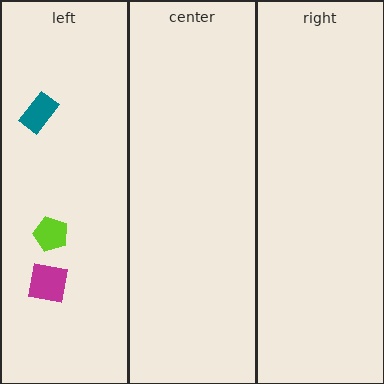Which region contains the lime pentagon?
The left region.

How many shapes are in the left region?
3.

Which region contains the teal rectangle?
The left region.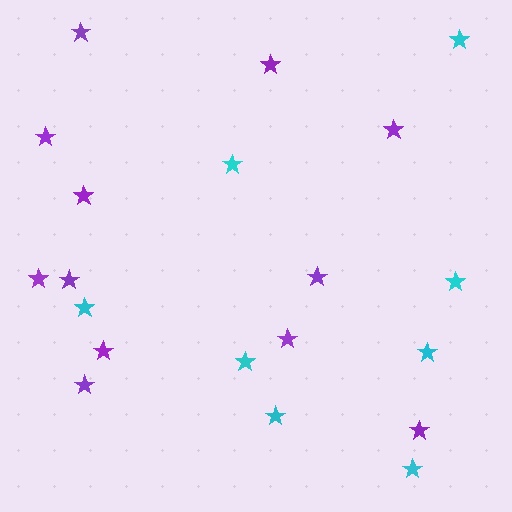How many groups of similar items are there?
There are 2 groups: one group of purple stars (12) and one group of cyan stars (8).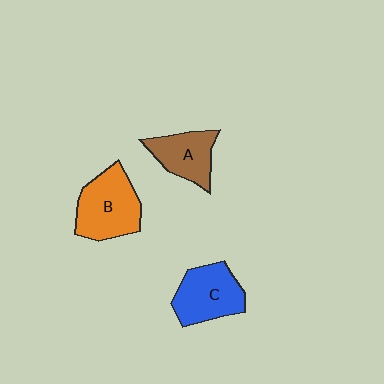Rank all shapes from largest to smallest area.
From largest to smallest: B (orange), C (blue), A (brown).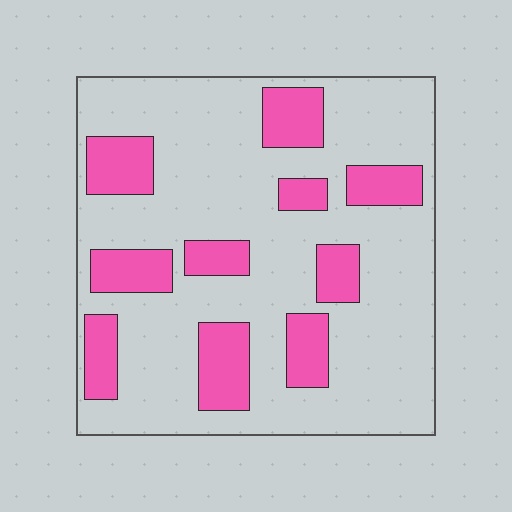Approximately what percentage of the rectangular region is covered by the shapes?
Approximately 25%.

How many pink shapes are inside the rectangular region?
10.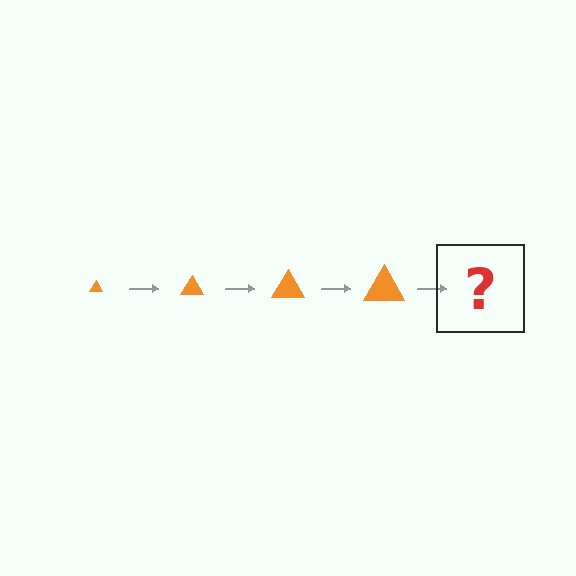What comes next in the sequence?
The next element should be an orange triangle, larger than the previous one.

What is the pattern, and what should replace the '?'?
The pattern is that the triangle gets progressively larger each step. The '?' should be an orange triangle, larger than the previous one.